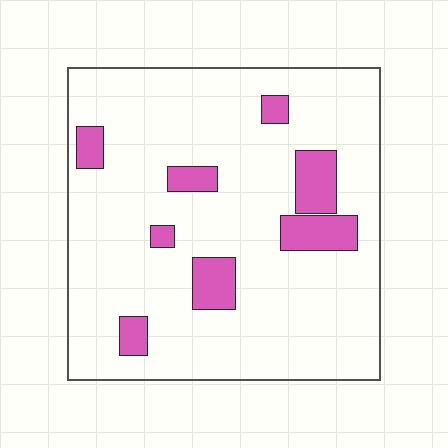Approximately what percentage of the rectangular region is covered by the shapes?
Approximately 15%.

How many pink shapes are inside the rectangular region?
8.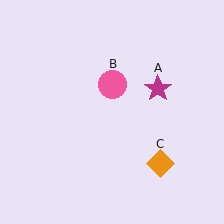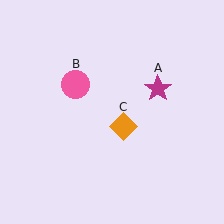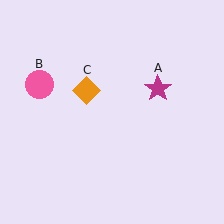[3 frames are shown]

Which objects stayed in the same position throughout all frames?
Magenta star (object A) remained stationary.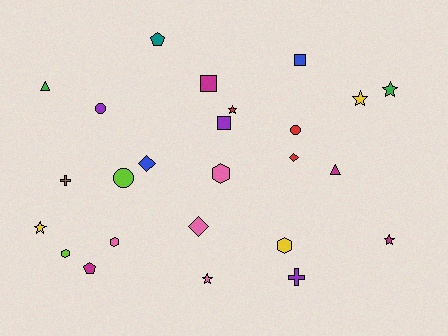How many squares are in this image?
There are 3 squares.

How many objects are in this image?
There are 25 objects.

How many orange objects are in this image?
There are no orange objects.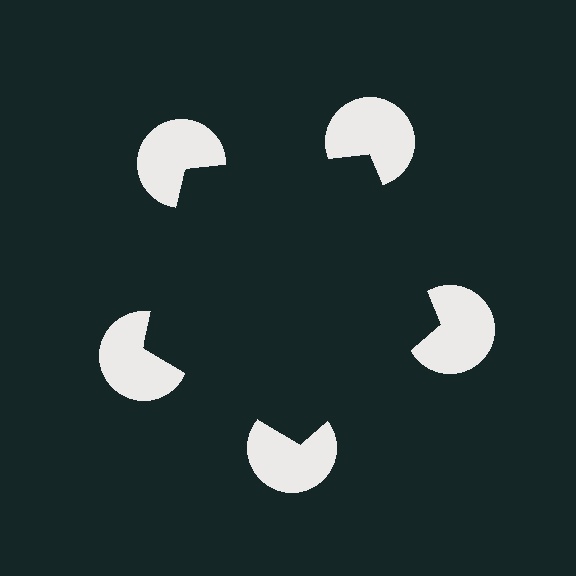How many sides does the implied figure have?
5 sides.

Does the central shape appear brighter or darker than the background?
It typically appears slightly darker than the background, even though no actual brightness change is drawn.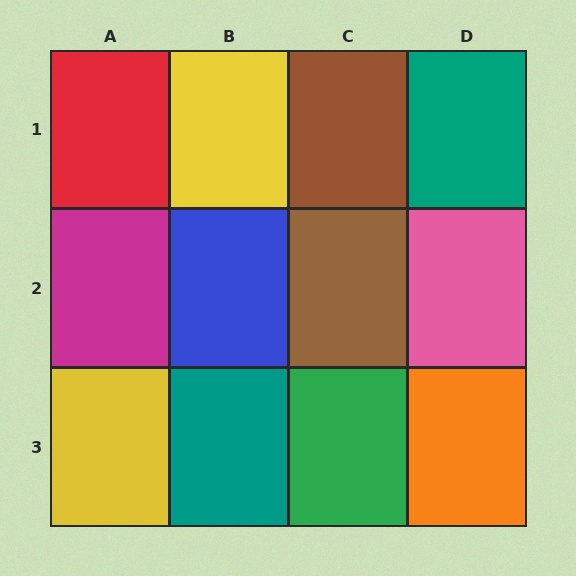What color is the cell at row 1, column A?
Red.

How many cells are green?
1 cell is green.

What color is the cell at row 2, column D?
Pink.